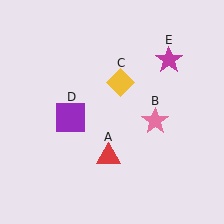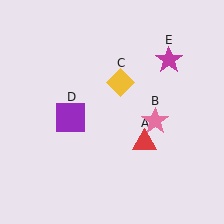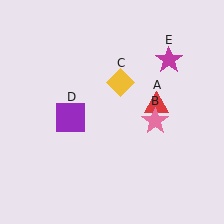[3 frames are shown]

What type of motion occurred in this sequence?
The red triangle (object A) rotated counterclockwise around the center of the scene.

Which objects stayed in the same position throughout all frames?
Pink star (object B) and yellow diamond (object C) and purple square (object D) and magenta star (object E) remained stationary.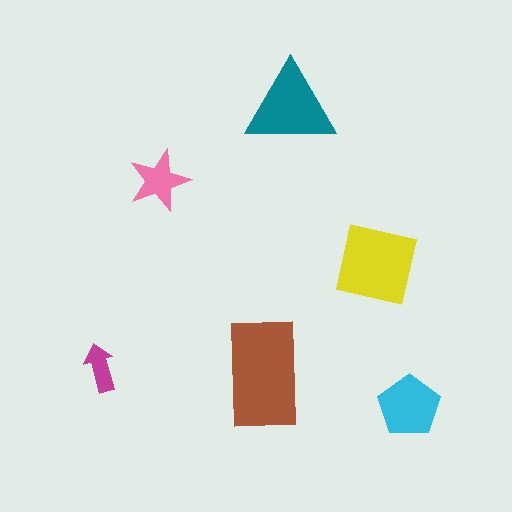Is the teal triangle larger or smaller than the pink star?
Larger.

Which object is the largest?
The brown rectangle.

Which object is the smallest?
The magenta arrow.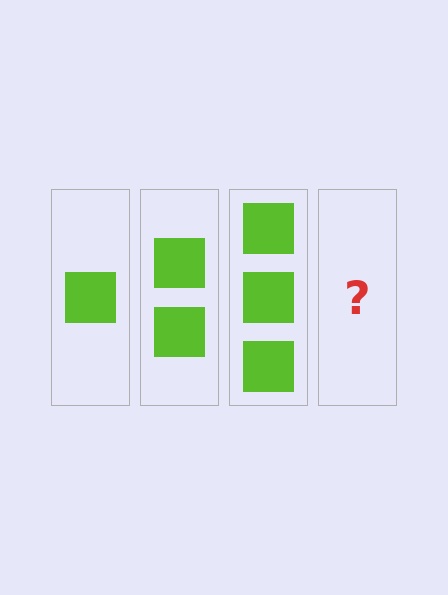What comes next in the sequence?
The next element should be 4 squares.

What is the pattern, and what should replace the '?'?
The pattern is that each step adds one more square. The '?' should be 4 squares.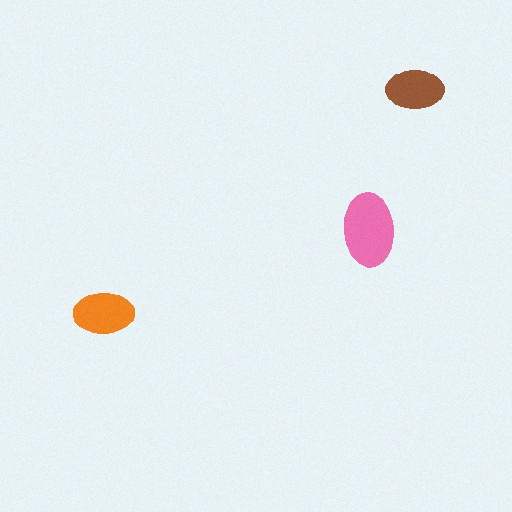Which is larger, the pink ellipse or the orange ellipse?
The pink one.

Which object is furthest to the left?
The orange ellipse is leftmost.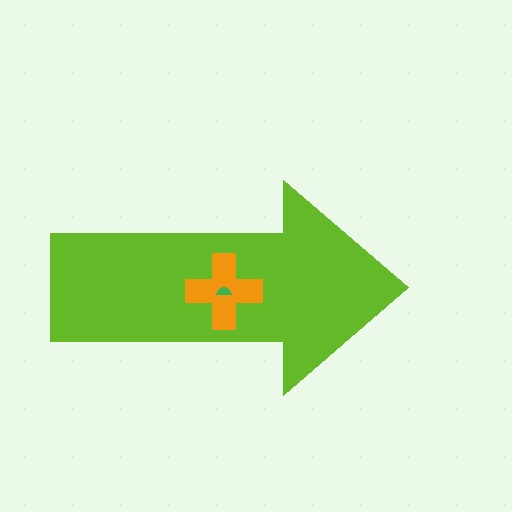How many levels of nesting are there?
3.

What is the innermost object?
The green semicircle.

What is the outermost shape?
The lime arrow.